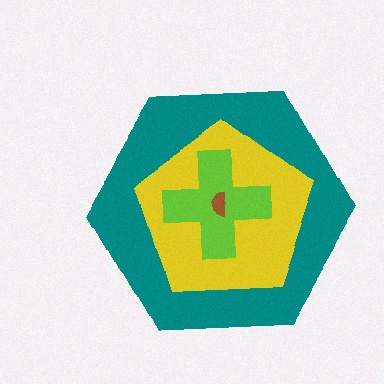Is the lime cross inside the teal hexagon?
Yes.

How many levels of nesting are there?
4.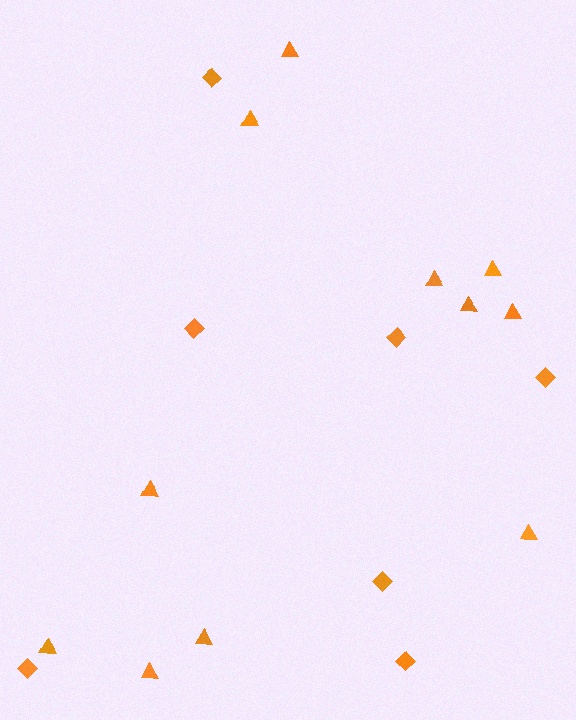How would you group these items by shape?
There are 2 groups: one group of triangles (11) and one group of diamonds (7).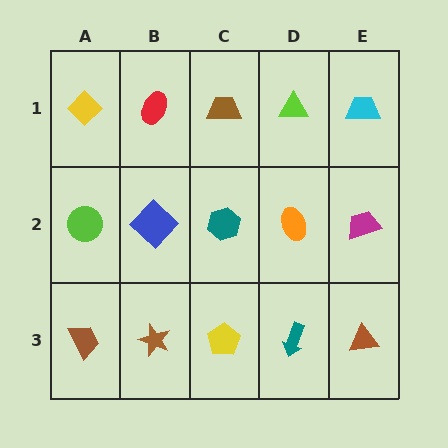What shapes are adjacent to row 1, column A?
A lime circle (row 2, column A), a red ellipse (row 1, column B).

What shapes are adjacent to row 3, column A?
A lime circle (row 2, column A), a brown star (row 3, column B).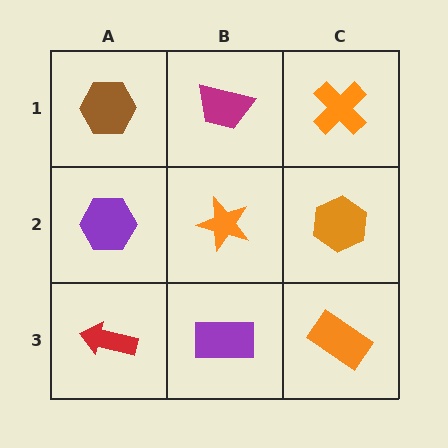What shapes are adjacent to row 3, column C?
An orange hexagon (row 2, column C), a purple rectangle (row 3, column B).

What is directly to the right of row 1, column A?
A magenta trapezoid.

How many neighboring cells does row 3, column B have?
3.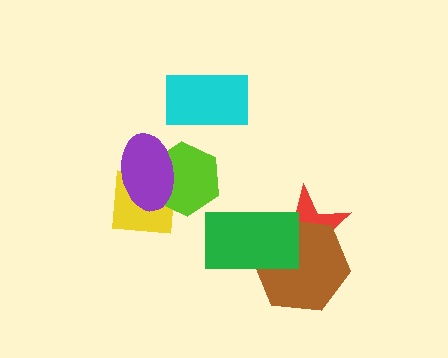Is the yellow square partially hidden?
Yes, it is partially covered by another shape.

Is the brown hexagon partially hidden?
Yes, it is partially covered by another shape.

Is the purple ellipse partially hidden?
No, no other shape covers it.